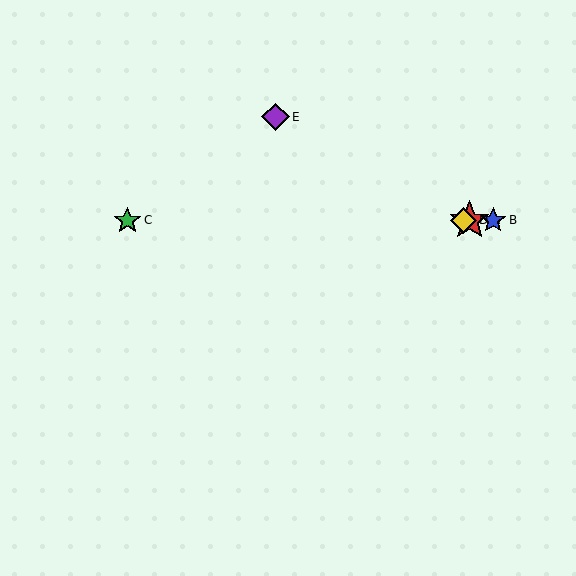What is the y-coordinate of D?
Object D is at y≈220.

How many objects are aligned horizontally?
4 objects (A, B, C, D) are aligned horizontally.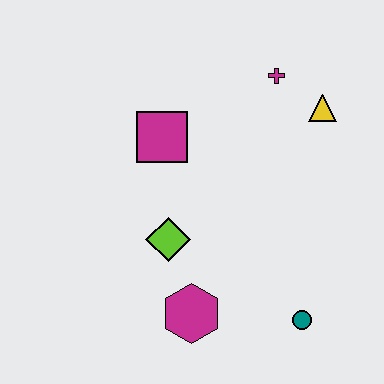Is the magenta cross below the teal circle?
No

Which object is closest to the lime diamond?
The magenta hexagon is closest to the lime diamond.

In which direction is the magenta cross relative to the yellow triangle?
The magenta cross is to the left of the yellow triangle.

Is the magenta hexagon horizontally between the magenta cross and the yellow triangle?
No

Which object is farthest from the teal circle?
The magenta cross is farthest from the teal circle.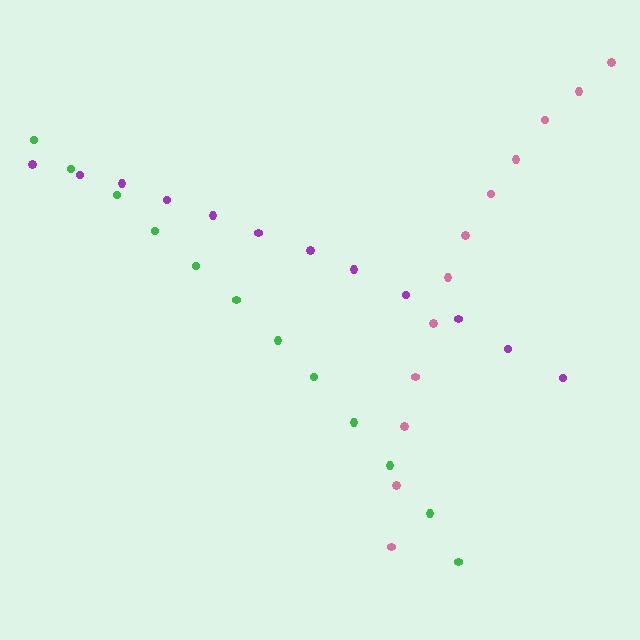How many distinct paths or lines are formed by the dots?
There are 3 distinct paths.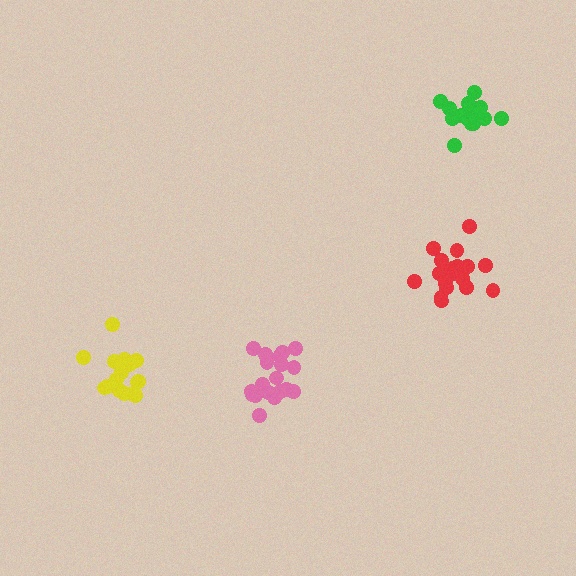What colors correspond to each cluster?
The clusters are colored: pink, green, red, yellow.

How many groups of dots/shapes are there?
There are 4 groups.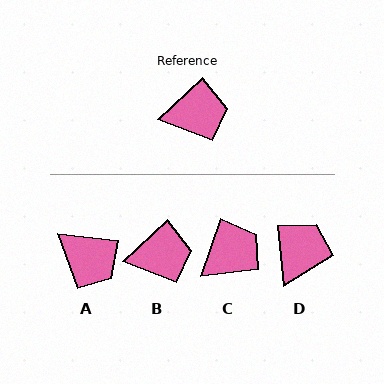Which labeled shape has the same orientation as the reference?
B.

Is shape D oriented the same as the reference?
No, it is off by about 53 degrees.